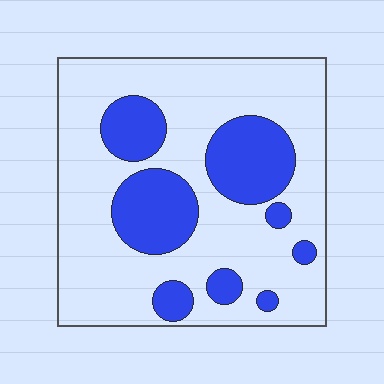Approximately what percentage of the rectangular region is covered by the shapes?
Approximately 25%.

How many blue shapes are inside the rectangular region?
8.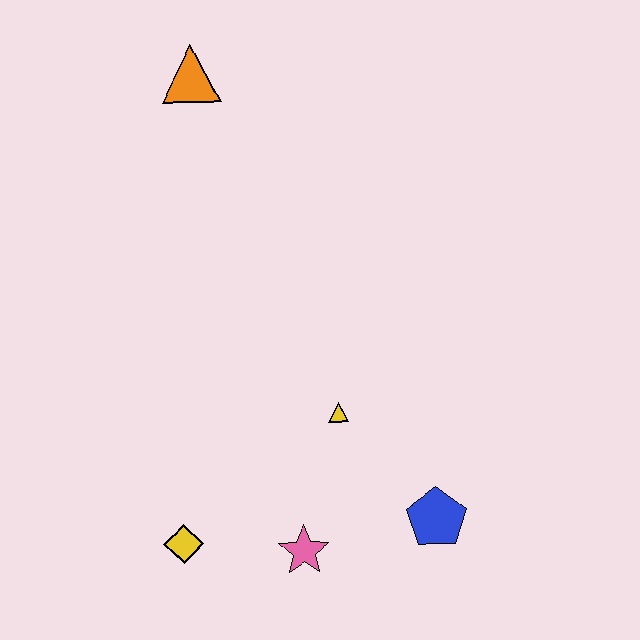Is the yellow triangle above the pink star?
Yes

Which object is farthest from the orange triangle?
The blue pentagon is farthest from the orange triangle.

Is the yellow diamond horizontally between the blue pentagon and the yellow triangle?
No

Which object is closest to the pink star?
The yellow diamond is closest to the pink star.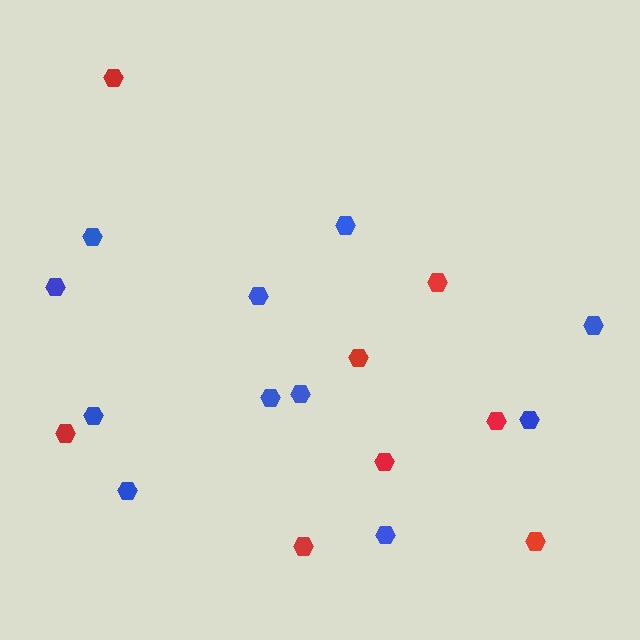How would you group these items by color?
There are 2 groups: one group of blue hexagons (11) and one group of red hexagons (8).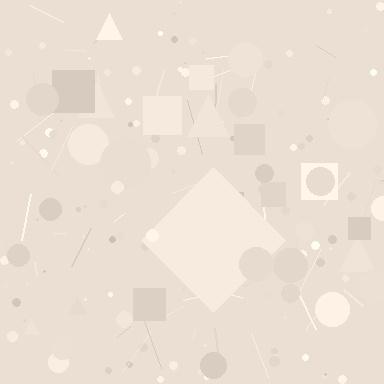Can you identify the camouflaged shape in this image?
The camouflaged shape is a diamond.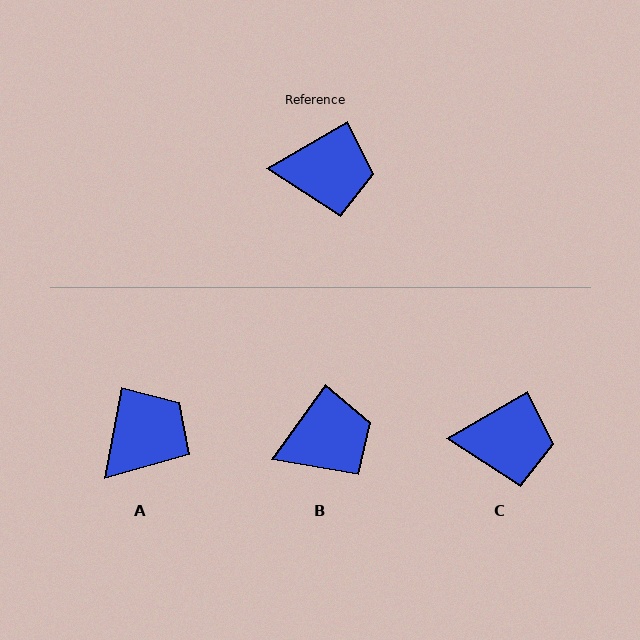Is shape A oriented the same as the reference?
No, it is off by about 49 degrees.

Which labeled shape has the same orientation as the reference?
C.